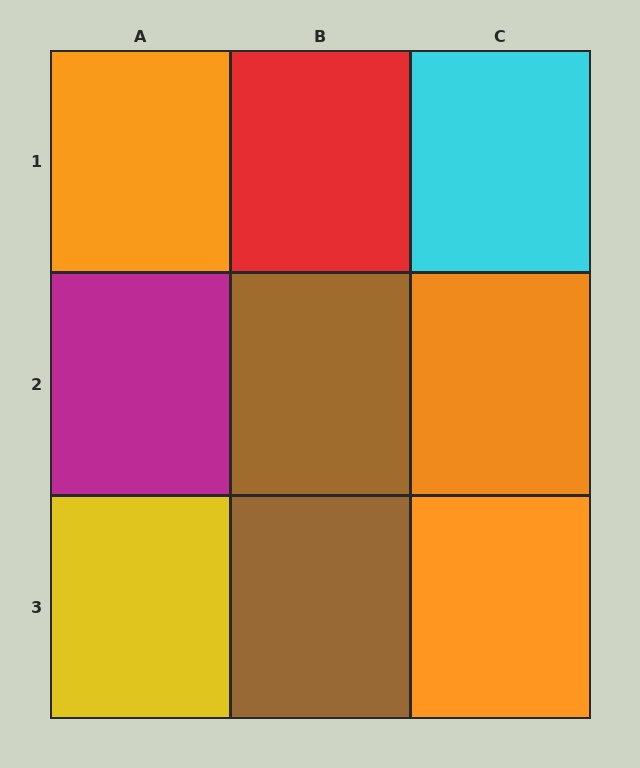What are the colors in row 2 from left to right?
Magenta, brown, orange.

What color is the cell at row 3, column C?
Orange.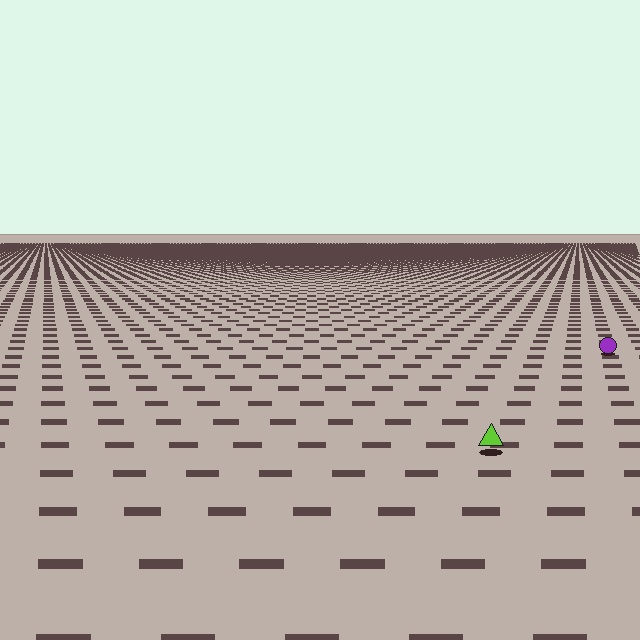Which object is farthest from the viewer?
The purple circle is farthest from the viewer. It appears smaller and the ground texture around it is denser.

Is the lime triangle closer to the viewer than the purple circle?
Yes. The lime triangle is closer — you can tell from the texture gradient: the ground texture is coarser near it.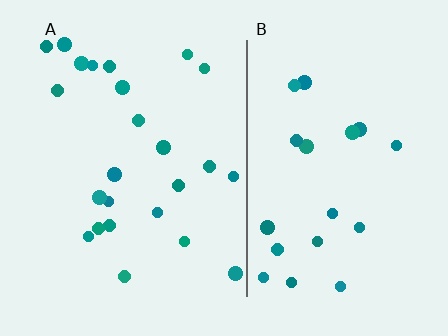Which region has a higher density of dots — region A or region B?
A (the left).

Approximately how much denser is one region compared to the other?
Approximately 1.2× — region A over region B.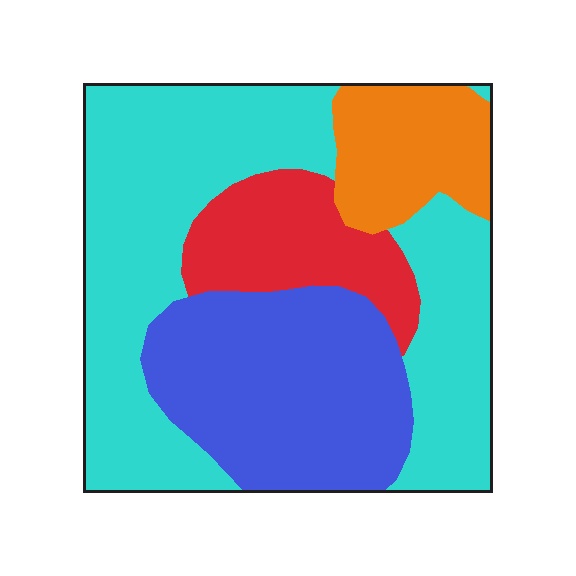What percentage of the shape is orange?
Orange takes up about one eighth (1/8) of the shape.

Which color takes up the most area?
Cyan, at roughly 45%.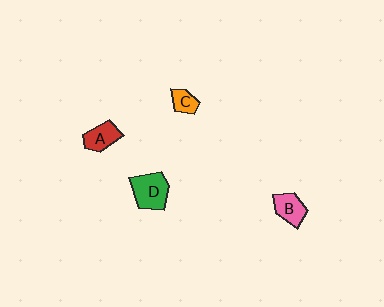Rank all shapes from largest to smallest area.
From largest to smallest: D (green), B (pink), A (red), C (orange).